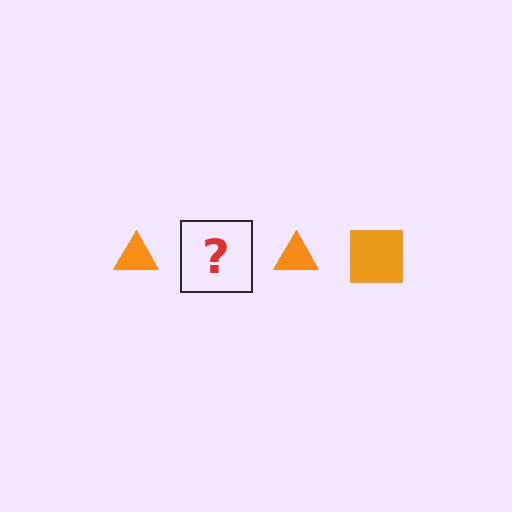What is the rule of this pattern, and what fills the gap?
The rule is that the pattern cycles through triangle, square shapes in orange. The gap should be filled with an orange square.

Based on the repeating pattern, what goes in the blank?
The blank should be an orange square.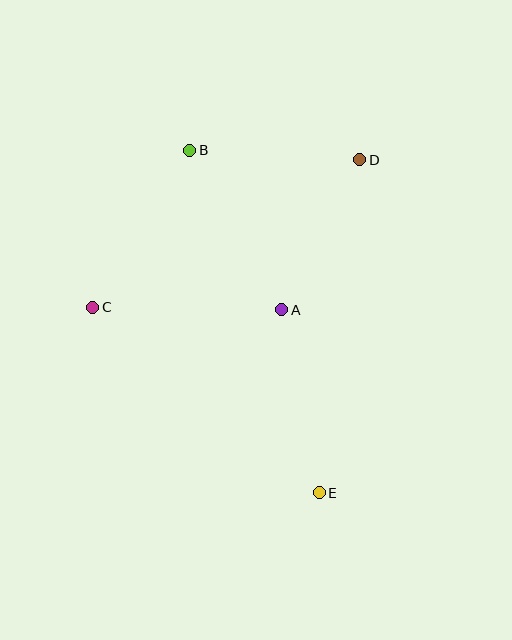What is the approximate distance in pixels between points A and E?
The distance between A and E is approximately 187 pixels.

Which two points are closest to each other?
Points A and D are closest to each other.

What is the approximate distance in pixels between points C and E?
The distance between C and E is approximately 293 pixels.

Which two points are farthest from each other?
Points B and E are farthest from each other.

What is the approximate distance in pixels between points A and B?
The distance between A and B is approximately 184 pixels.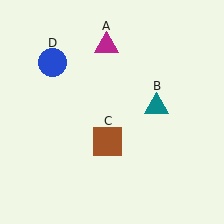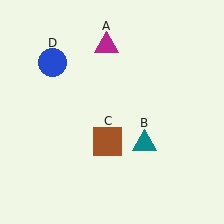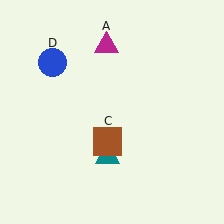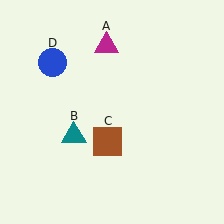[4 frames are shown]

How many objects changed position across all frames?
1 object changed position: teal triangle (object B).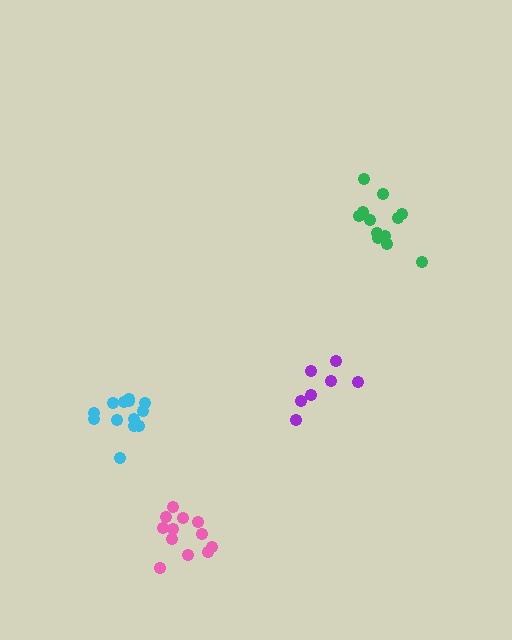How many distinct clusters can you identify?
There are 4 distinct clusters.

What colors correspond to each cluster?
The clusters are colored: cyan, purple, pink, green.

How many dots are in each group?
Group 1: 13 dots, Group 2: 7 dots, Group 3: 12 dots, Group 4: 12 dots (44 total).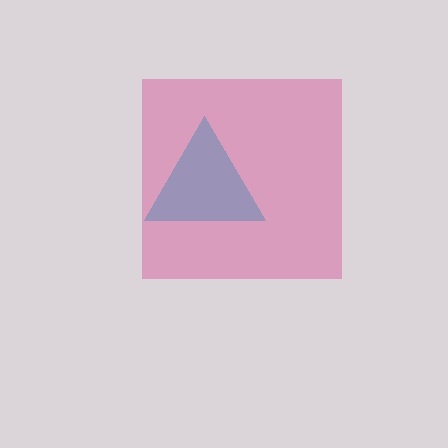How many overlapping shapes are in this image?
There are 2 overlapping shapes in the image.